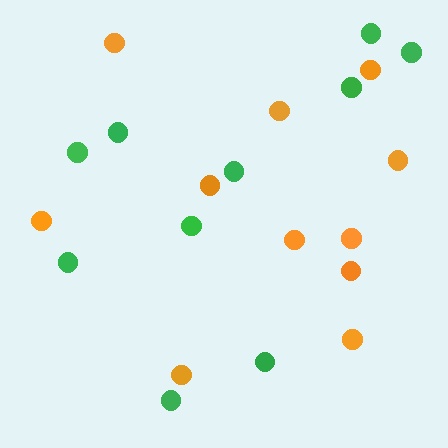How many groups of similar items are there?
There are 2 groups: one group of orange circles (11) and one group of green circles (10).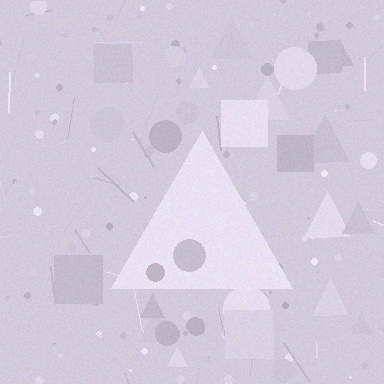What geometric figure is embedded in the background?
A triangle is embedded in the background.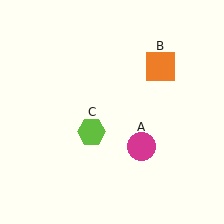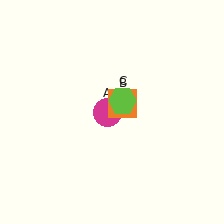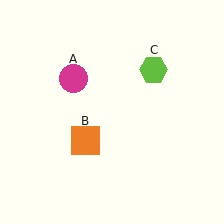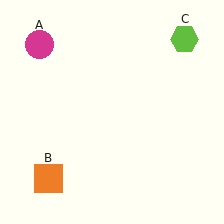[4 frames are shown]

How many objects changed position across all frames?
3 objects changed position: magenta circle (object A), orange square (object B), lime hexagon (object C).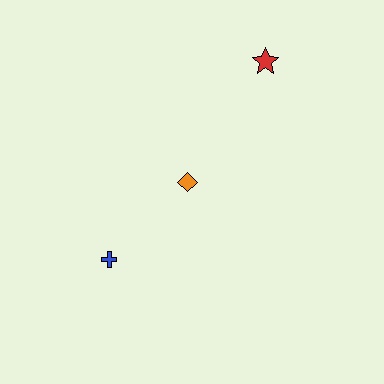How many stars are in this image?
There is 1 star.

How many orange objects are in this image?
There is 1 orange object.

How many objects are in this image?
There are 3 objects.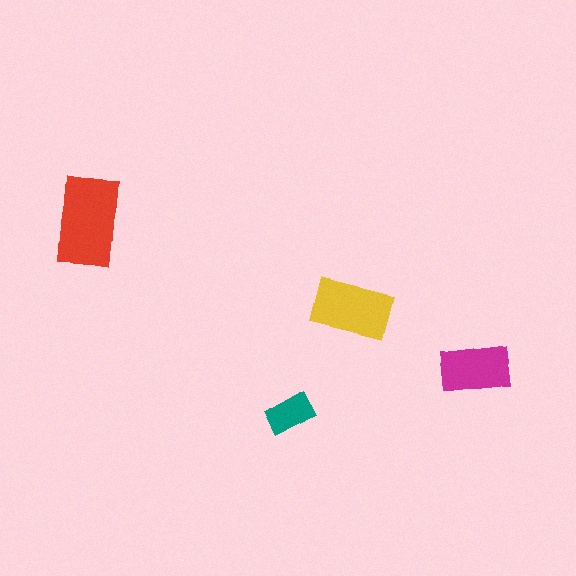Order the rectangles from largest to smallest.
the red one, the yellow one, the magenta one, the teal one.